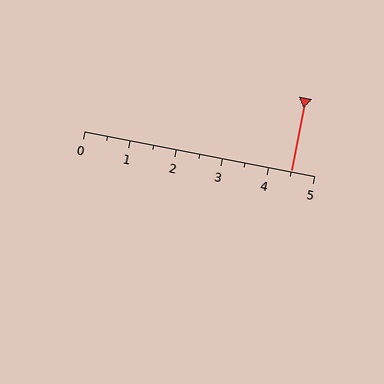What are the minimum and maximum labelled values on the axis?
The axis runs from 0 to 5.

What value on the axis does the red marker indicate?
The marker indicates approximately 4.5.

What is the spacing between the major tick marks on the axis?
The major ticks are spaced 1 apart.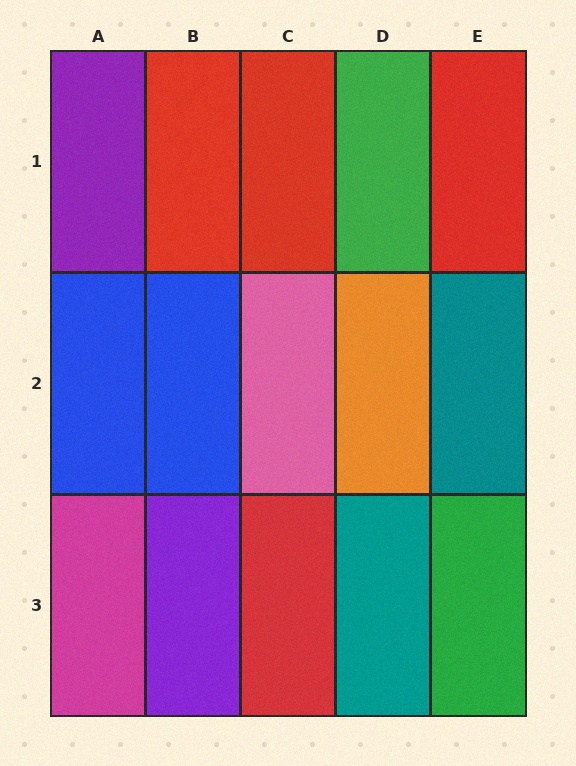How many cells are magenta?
1 cell is magenta.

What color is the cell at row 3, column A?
Magenta.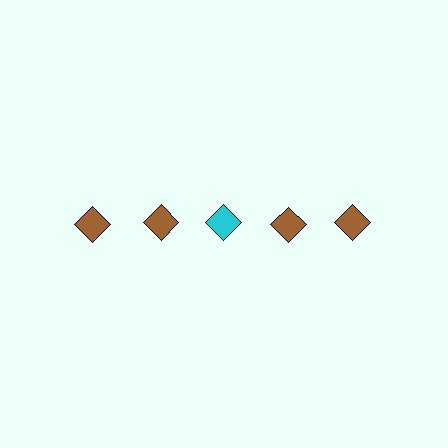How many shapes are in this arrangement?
There are 5 shapes arranged in a grid pattern.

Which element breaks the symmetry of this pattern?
The cyan diamond in the top row, center column breaks the symmetry. All other shapes are brown diamonds.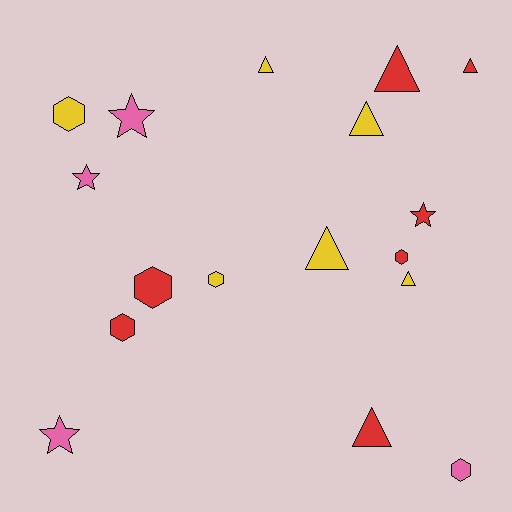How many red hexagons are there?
There are 3 red hexagons.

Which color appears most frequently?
Red, with 7 objects.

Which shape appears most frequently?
Triangle, with 7 objects.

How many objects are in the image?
There are 17 objects.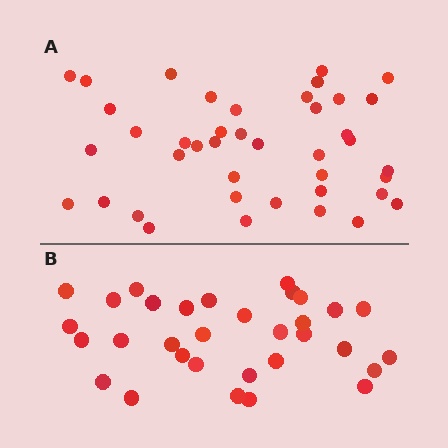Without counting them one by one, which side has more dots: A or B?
Region A (the top region) has more dots.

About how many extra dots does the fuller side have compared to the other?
Region A has roughly 8 or so more dots than region B.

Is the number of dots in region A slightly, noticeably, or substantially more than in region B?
Region A has noticeably more, but not dramatically so. The ratio is roughly 1.3 to 1.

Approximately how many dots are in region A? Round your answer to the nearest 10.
About 40 dots. (The exact count is 41, which rounds to 40.)